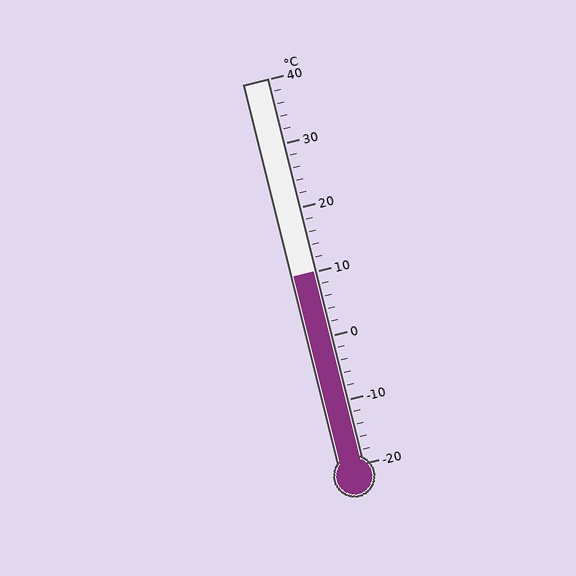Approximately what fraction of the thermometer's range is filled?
The thermometer is filled to approximately 50% of its range.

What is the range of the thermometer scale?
The thermometer scale ranges from -20°C to 40°C.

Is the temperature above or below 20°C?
The temperature is below 20°C.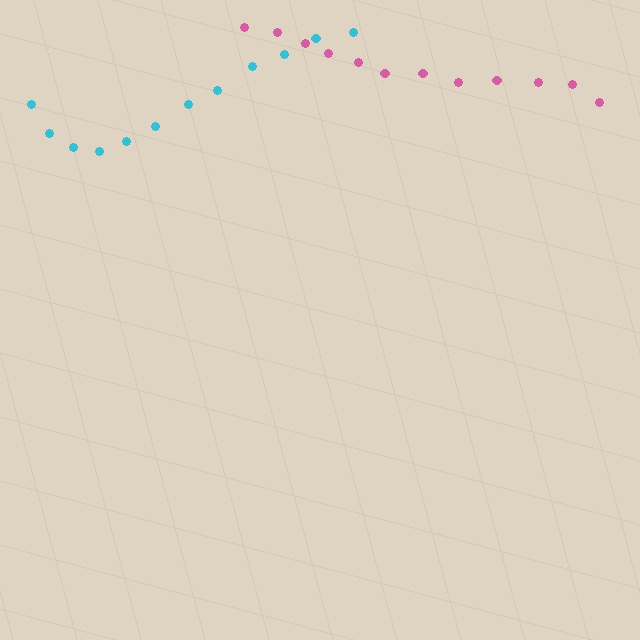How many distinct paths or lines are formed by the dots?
There are 2 distinct paths.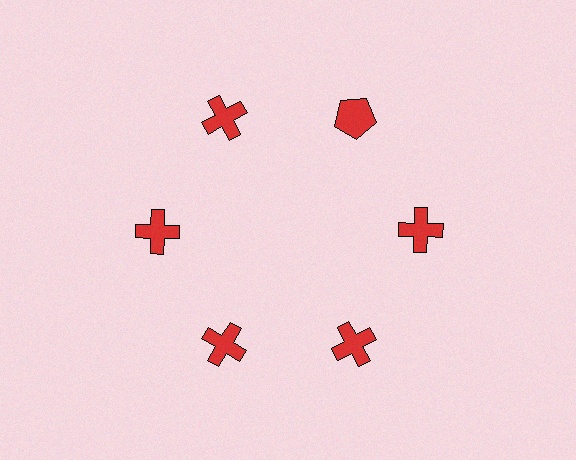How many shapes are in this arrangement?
There are 6 shapes arranged in a ring pattern.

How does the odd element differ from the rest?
It has a different shape: pentagon instead of cross.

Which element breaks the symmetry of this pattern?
The red pentagon at roughly the 1 o'clock position breaks the symmetry. All other shapes are red crosses.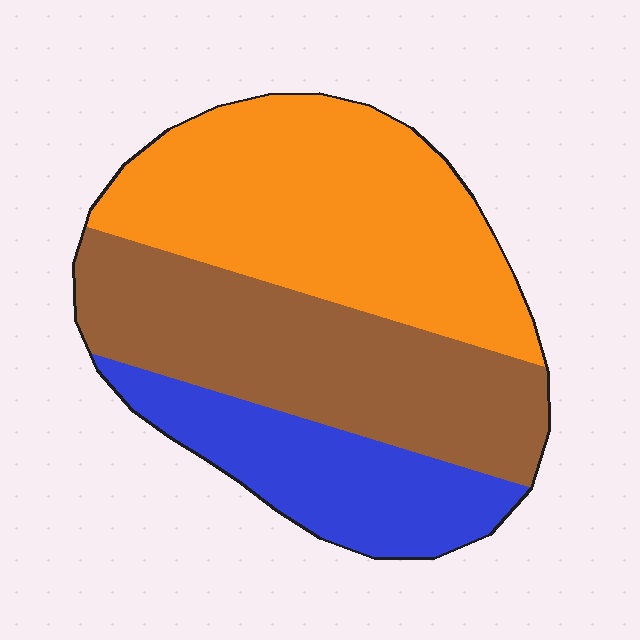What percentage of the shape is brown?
Brown covers roughly 35% of the shape.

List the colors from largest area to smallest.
From largest to smallest: orange, brown, blue.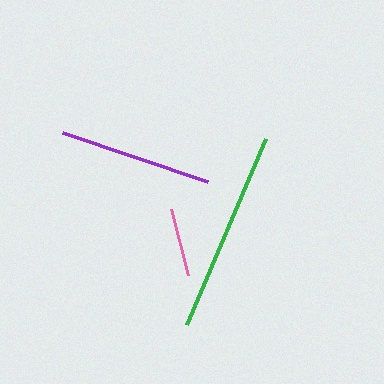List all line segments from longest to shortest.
From longest to shortest: green, purple, pink.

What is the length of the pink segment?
The pink segment is approximately 68 pixels long.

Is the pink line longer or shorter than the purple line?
The purple line is longer than the pink line.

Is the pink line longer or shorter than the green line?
The green line is longer than the pink line.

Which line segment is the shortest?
The pink line is the shortest at approximately 68 pixels.